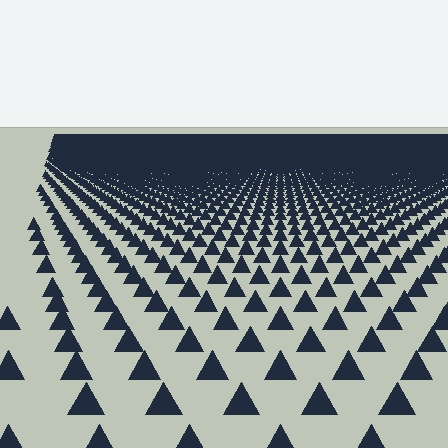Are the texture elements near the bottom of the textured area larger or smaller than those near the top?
Larger. Near the bottom, elements are closer to the viewer and appear at a bigger on-screen size.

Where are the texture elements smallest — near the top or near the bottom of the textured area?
Near the top.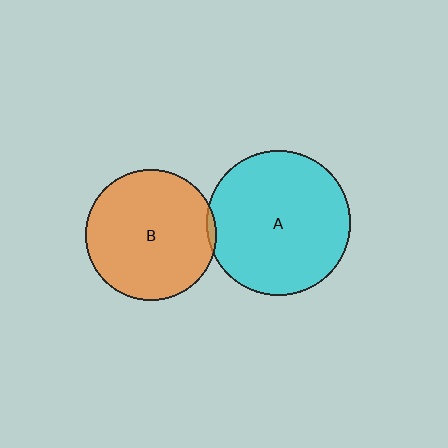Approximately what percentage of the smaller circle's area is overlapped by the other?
Approximately 5%.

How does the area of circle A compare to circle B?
Approximately 1.2 times.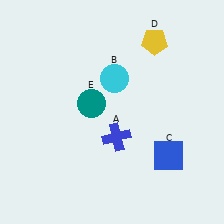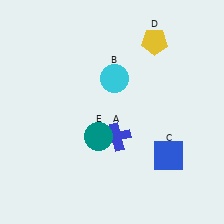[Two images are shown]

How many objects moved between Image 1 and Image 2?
1 object moved between the two images.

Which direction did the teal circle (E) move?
The teal circle (E) moved down.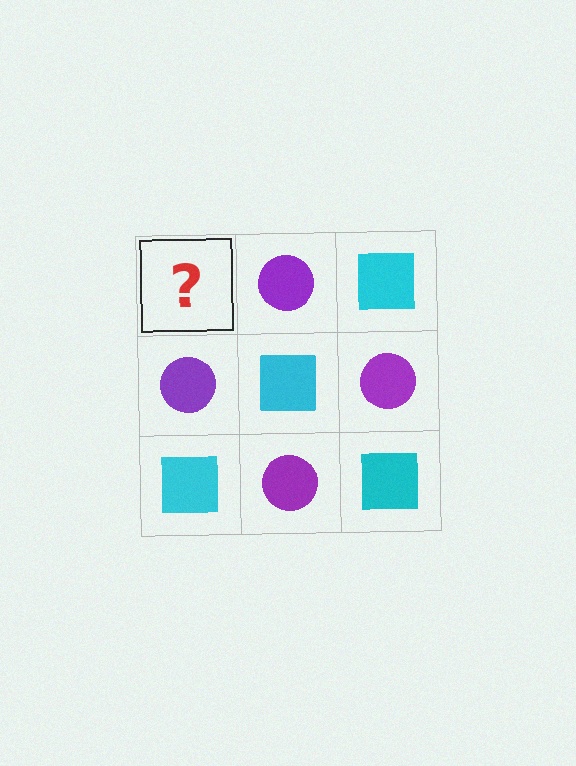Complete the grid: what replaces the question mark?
The question mark should be replaced with a cyan square.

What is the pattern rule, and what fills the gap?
The rule is that it alternates cyan square and purple circle in a checkerboard pattern. The gap should be filled with a cyan square.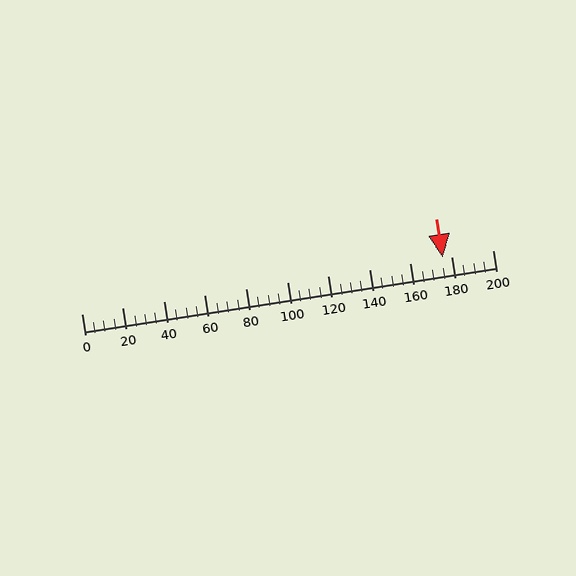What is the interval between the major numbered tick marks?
The major tick marks are spaced 20 units apart.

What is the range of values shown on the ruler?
The ruler shows values from 0 to 200.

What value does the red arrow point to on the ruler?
The red arrow points to approximately 176.